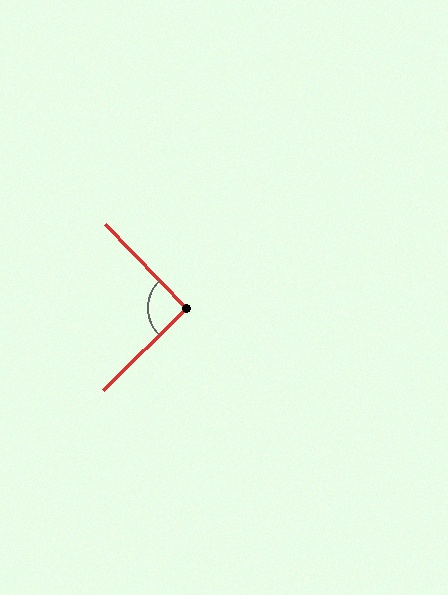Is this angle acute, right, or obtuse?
It is approximately a right angle.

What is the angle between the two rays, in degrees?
Approximately 91 degrees.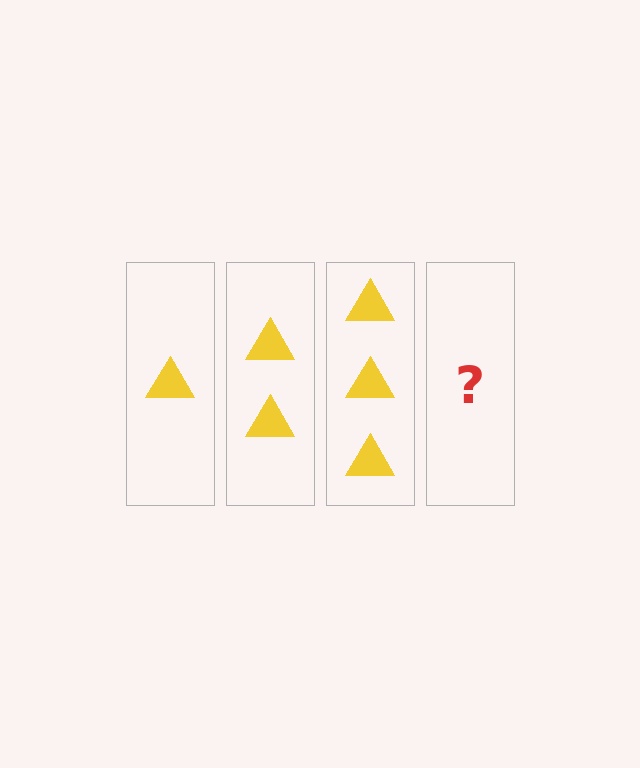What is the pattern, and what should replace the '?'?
The pattern is that each step adds one more triangle. The '?' should be 4 triangles.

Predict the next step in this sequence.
The next step is 4 triangles.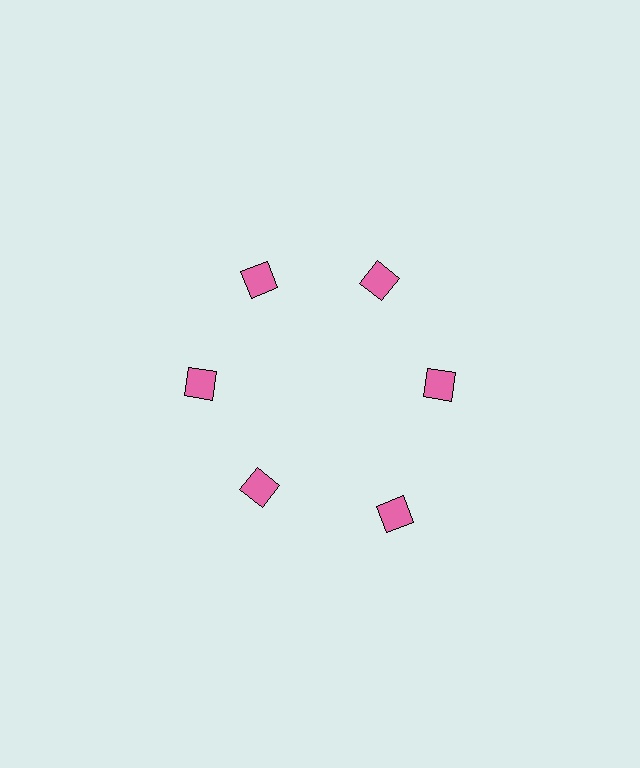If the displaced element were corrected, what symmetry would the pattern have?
It would have 6-fold rotational symmetry — the pattern would map onto itself every 60 degrees.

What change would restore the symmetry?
The symmetry would be restored by moving it inward, back onto the ring so that all 6 squares sit at equal angles and equal distance from the center.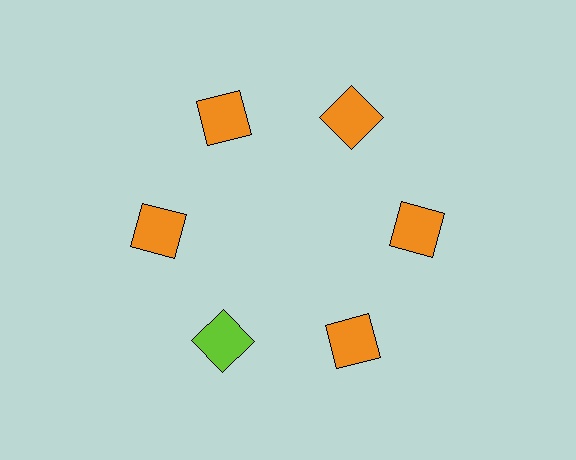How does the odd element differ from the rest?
It has a different color: lime instead of orange.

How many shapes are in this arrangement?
There are 6 shapes arranged in a ring pattern.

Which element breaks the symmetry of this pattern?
The lime square at roughly the 7 o'clock position breaks the symmetry. All other shapes are orange squares.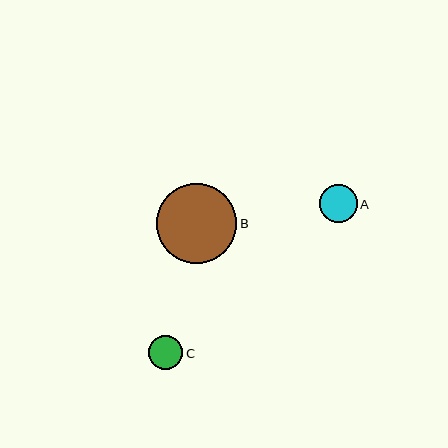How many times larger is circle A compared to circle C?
Circle A is approximately 1.1 times the size of circle C.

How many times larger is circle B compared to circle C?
Circle B is approximately 2.4 times the size of circle C.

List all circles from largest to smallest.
From largest to smallest: B, A, C.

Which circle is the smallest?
Circle C is the smallest with a size of approximately 34 pixels.